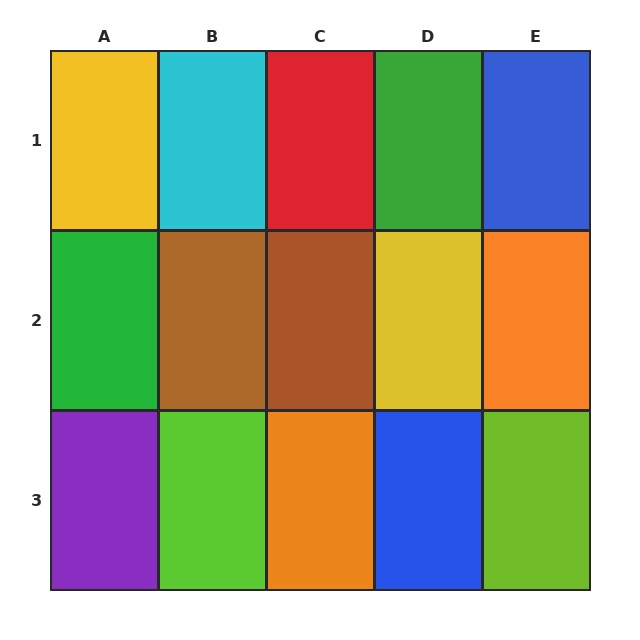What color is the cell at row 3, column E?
Lime.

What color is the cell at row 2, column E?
Orange.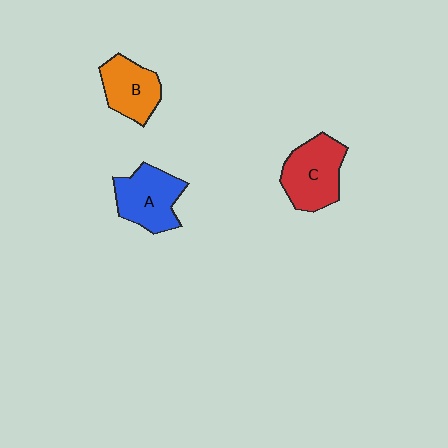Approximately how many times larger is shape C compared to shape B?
Approximately 1.3 times.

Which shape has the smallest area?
Shape B (orange).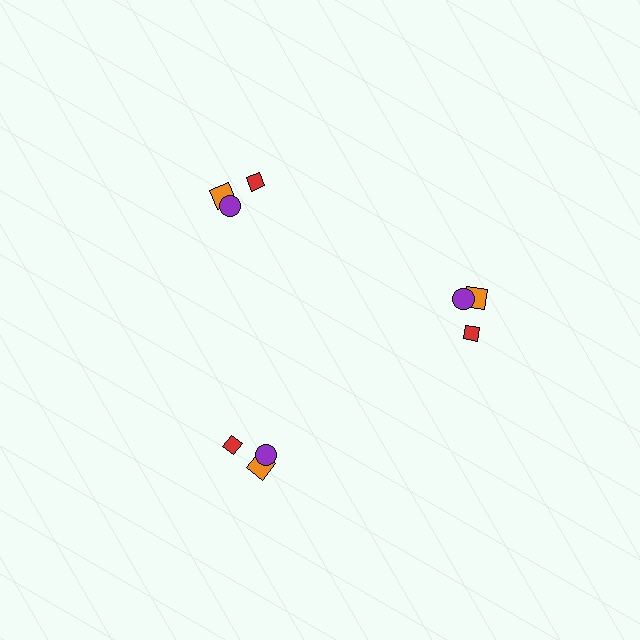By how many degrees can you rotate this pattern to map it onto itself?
The pattern maps onto itself every 120 degrees of rotation.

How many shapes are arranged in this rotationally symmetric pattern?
There are 9 shapes, arranged in 3 groups of 3.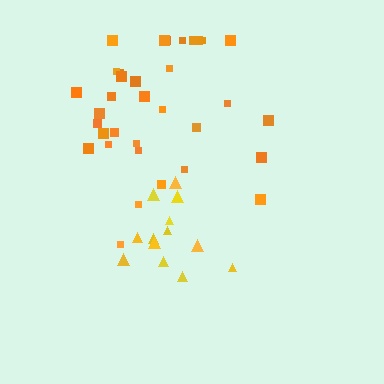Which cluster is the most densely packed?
Yellow.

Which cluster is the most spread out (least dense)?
Orange.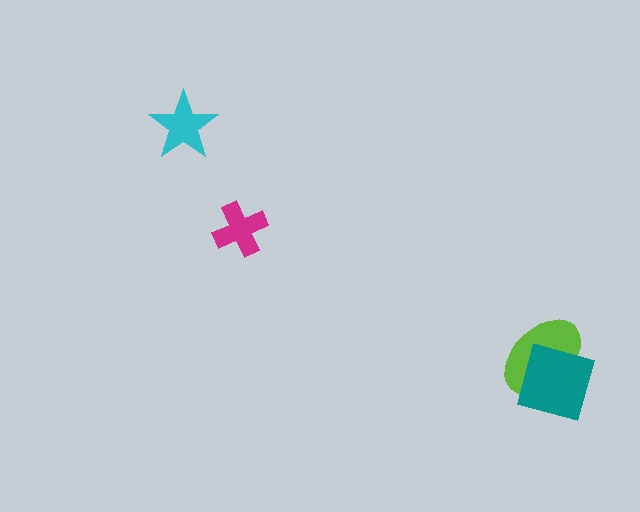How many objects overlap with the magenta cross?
0 objects overlap with the magenta cross.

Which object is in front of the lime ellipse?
The teal diamond is in front of the lime ellipse.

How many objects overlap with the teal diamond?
1 object overlaps with the teal diamond.